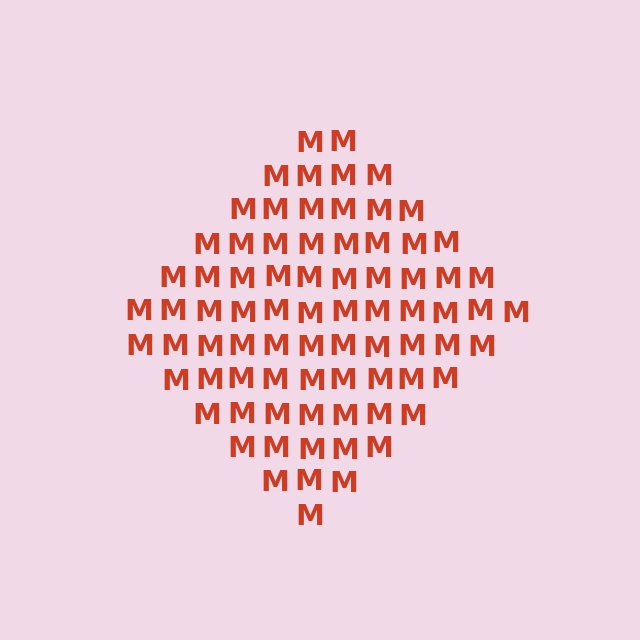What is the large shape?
The large shape is a diamond.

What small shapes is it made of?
It is made of small letter M's.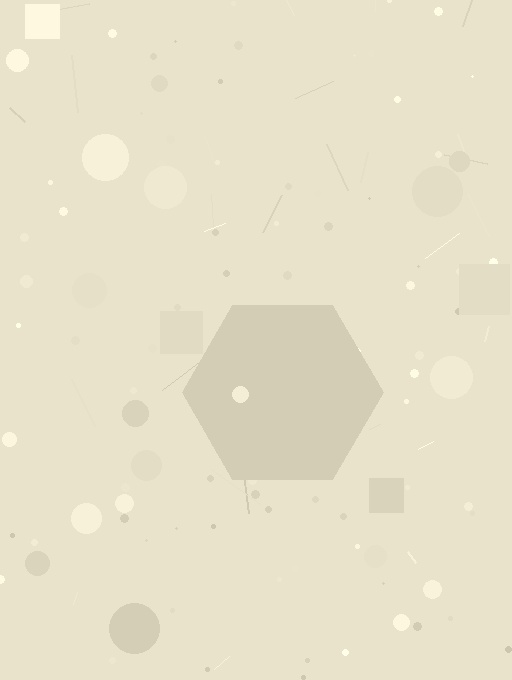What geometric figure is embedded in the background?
A hexagon is embedded in the background.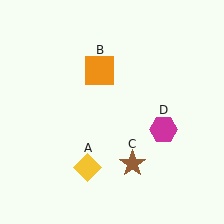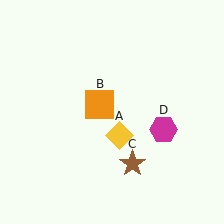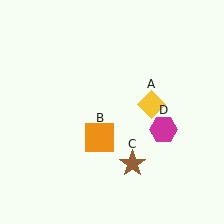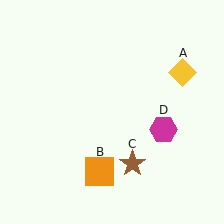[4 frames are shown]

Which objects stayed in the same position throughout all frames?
Brown star (object C) and magenta hexagon (object D) remained stationary.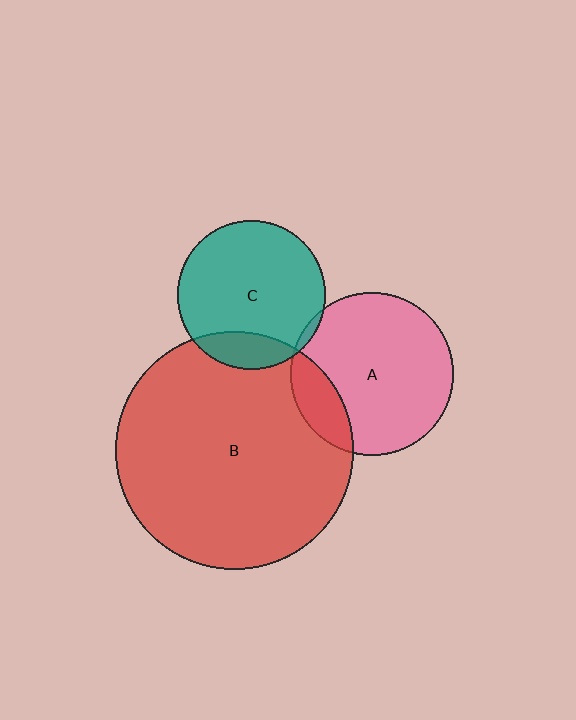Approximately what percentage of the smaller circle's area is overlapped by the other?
Approximately 15%.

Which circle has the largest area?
Circle B (red).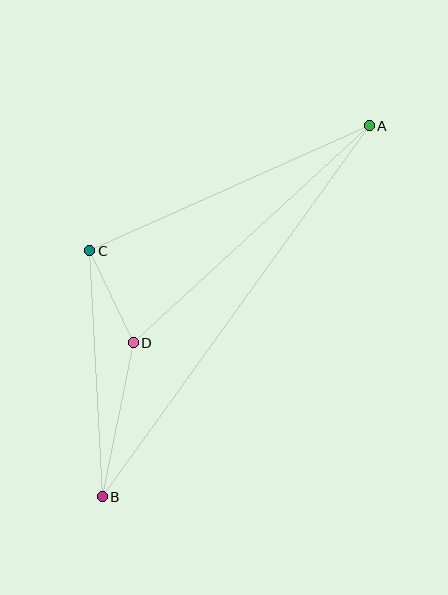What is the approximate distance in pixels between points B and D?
The distance between B and D is approximately 157 pixels.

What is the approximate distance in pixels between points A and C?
The distance between A and C is approximately 306 pixels.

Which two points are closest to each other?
Points C and D are closest to each other.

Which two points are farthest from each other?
Points A and B are farthest from each other.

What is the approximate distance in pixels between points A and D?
The distance between A and D is approximately 320 pixels.